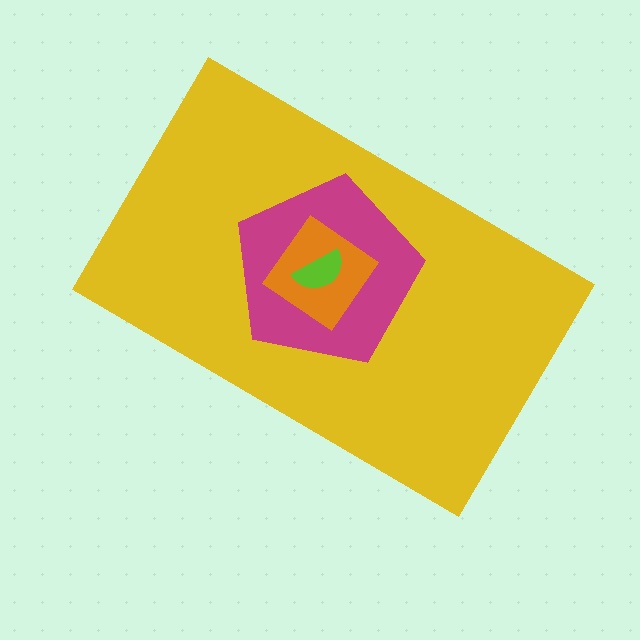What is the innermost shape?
The lime semicircle.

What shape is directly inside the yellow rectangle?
The magenta pentagon.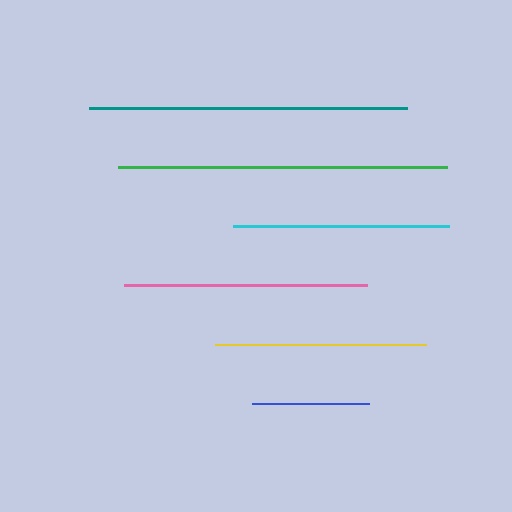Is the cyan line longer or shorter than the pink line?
The pink line is longer than the cyan line.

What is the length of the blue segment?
The blue segment is approximately 117 pixels long.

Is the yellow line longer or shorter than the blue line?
The yellow line is longer than the blue line.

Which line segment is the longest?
The green line is the longest at approximately 329 pixels.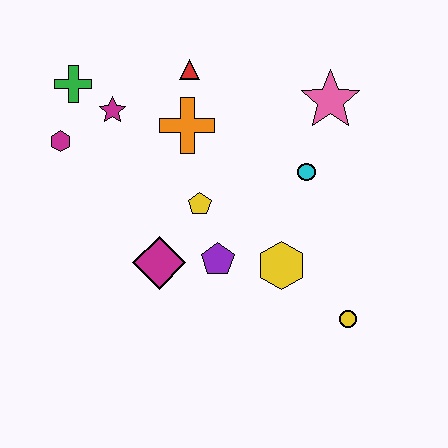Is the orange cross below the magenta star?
Yes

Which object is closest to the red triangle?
The orange cross is closest to the red triangle.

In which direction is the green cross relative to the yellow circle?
The green cross is to the left of the yellow circle.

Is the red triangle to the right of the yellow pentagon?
No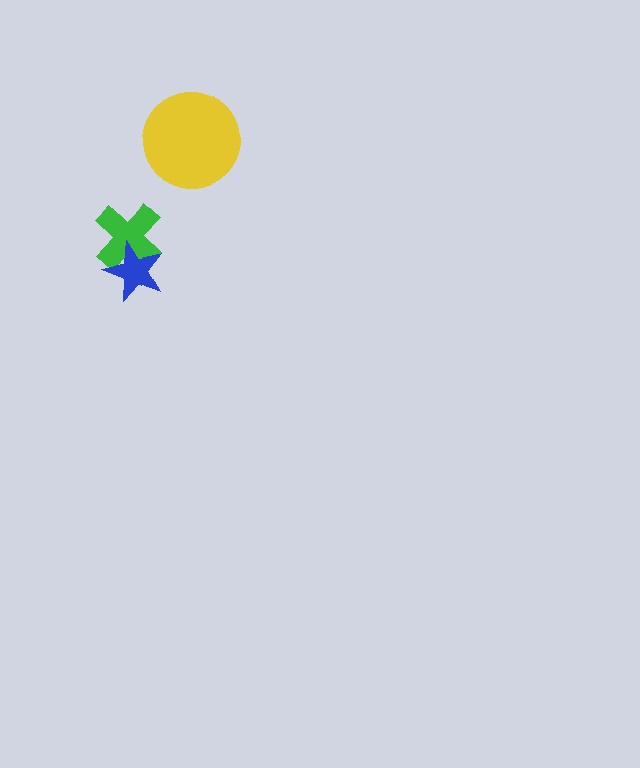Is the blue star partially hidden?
No, no other shape covers it.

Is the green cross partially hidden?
Yes, it is partially covered by another shape.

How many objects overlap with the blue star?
1 object overlaps with the blue star.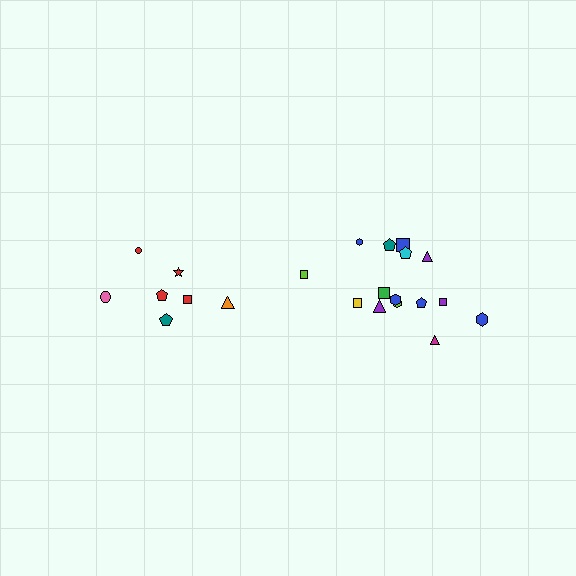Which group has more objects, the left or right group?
The right group.